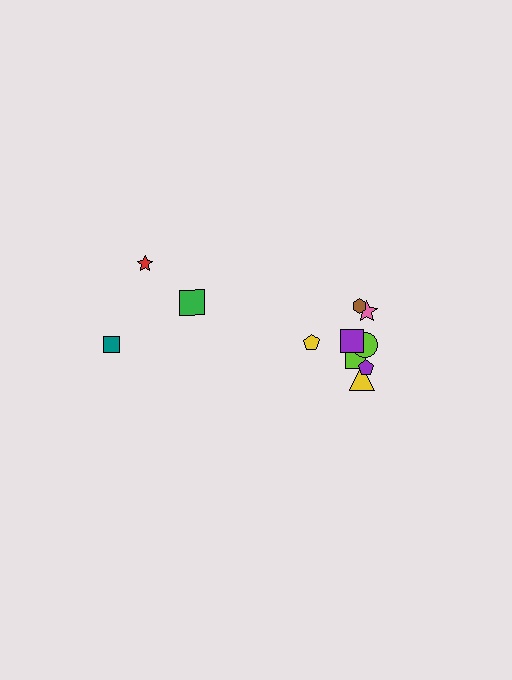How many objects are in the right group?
There are 8 objects.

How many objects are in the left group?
There are 3 objects.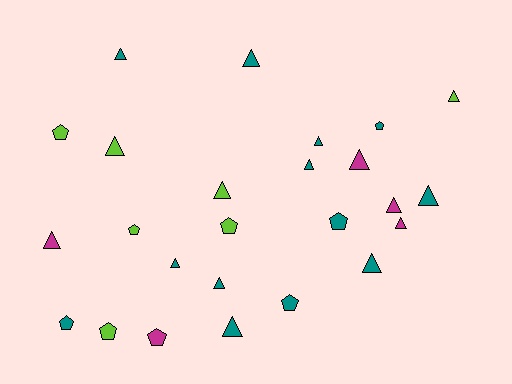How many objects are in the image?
There are 25 objects.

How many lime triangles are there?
There are 3 lime triangles.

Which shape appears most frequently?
Triangle, with 16 objects.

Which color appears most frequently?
Teal, with 13 objects.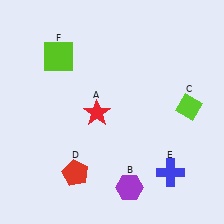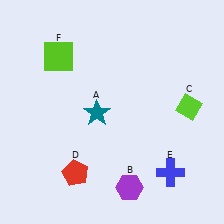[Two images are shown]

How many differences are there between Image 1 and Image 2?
There is 1 difference between the two images.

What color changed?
The star (A) changed from red in Image 1 to teal in Image 2.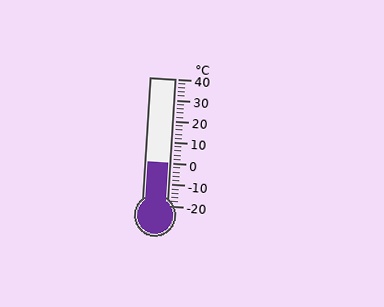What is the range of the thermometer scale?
The thermometer scale ranges from -20°C to 40°C.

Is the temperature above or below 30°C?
The temperature is below 30°C.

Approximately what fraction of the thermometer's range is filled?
The thermometer is filled to approximately 35% of its range.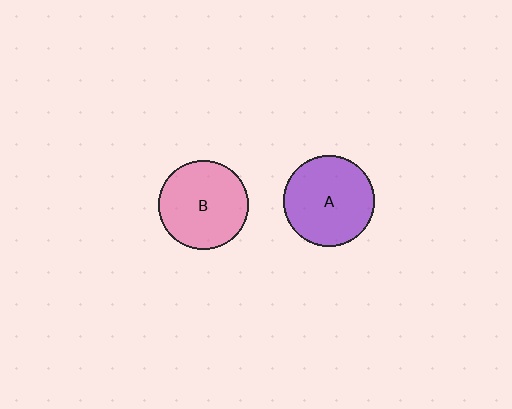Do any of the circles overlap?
No, none of the circles overlap.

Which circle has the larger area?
Circle A (purple).